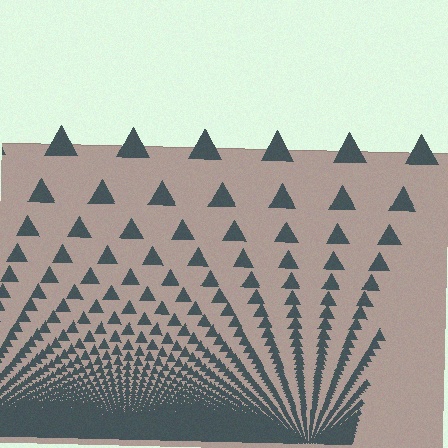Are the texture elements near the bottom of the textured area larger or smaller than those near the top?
Smaller. The gradient is inverted — elements near the bottom are smaller and denser.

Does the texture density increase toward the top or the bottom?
Density increases toward the bottom.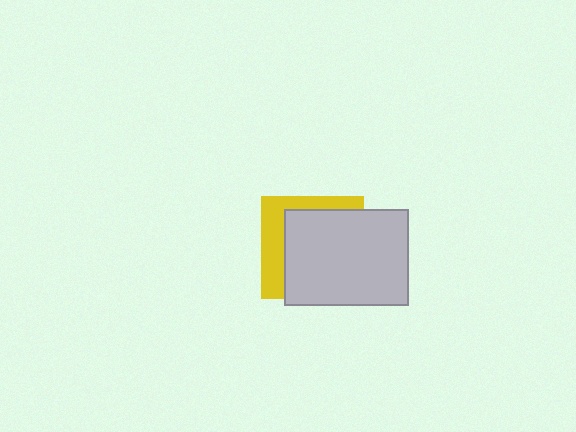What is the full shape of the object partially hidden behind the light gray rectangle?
The partially hidden object is a yellow square.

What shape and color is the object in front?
The object in front is a light gray rectangle.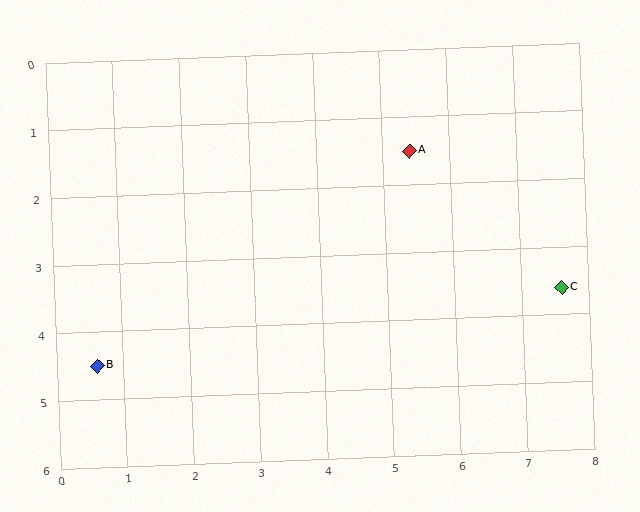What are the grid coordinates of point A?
Point A is at approximately (5.4, 1.5).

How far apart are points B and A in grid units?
Points B and A are about 5.7 grid units apart.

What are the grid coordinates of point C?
Point C is at approximately (7.6, 3.6).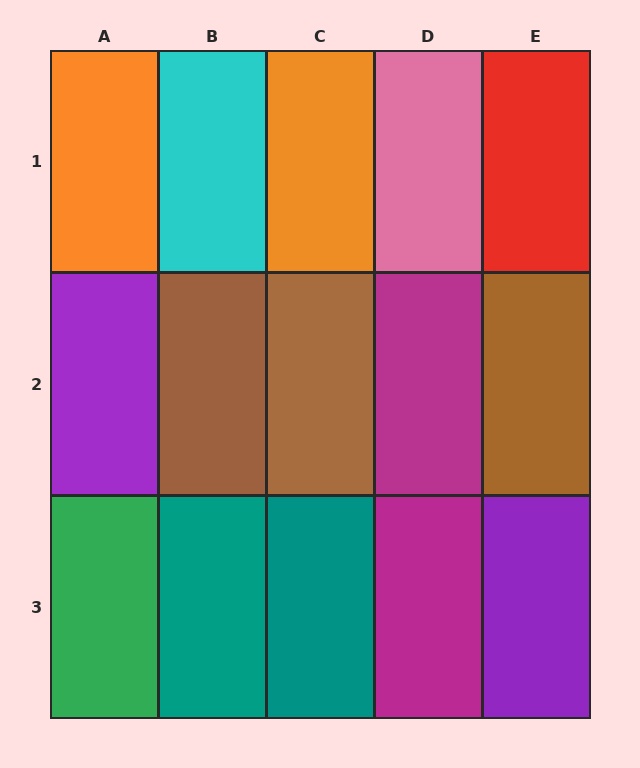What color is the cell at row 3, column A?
Green.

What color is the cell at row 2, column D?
Magenta.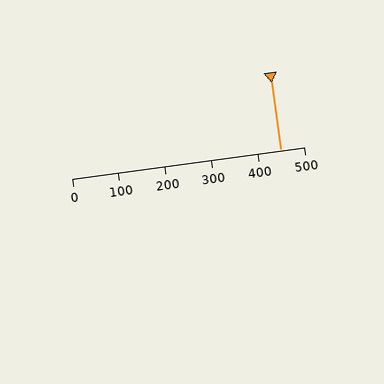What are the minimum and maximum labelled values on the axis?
The axis runs from 0 to 500.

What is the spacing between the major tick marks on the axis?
The major ticks are spaced 100 apart.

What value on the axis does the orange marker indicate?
The marker indicates approximately 450.